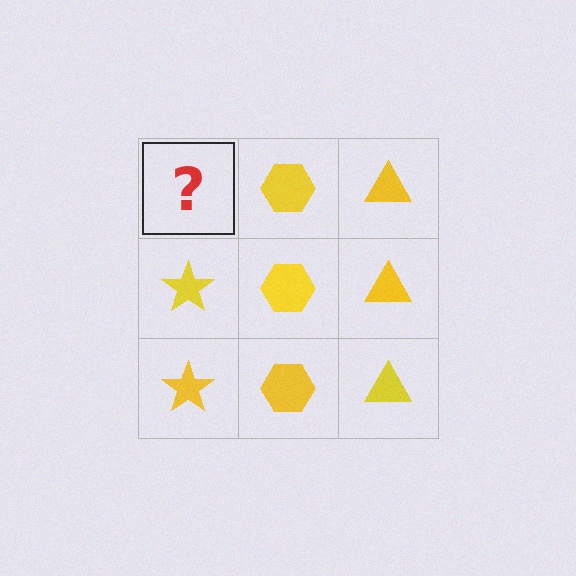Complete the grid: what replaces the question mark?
The question mark should be replaced with a yellow star.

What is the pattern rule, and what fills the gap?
The rule is that each column has a consistent shape. The gap should be filled with a yellow star.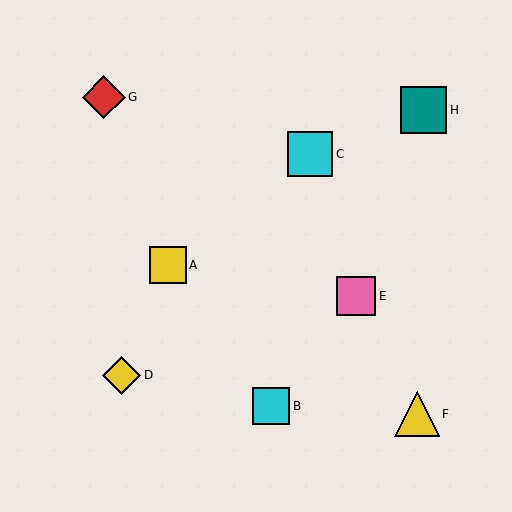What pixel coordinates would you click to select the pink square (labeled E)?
Click at (356, 296) to select the pink square E.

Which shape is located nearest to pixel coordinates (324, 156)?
The cyan square (labeled C) at (310, 154) is nearest to that location.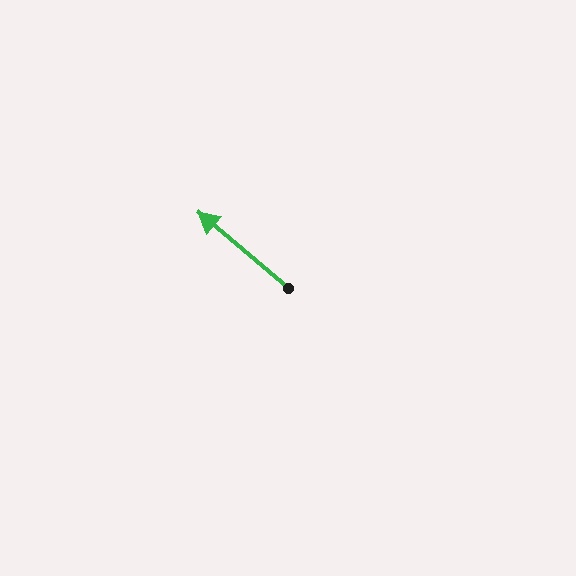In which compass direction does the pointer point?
Northwest.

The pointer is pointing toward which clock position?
Roughly 10 o'clock.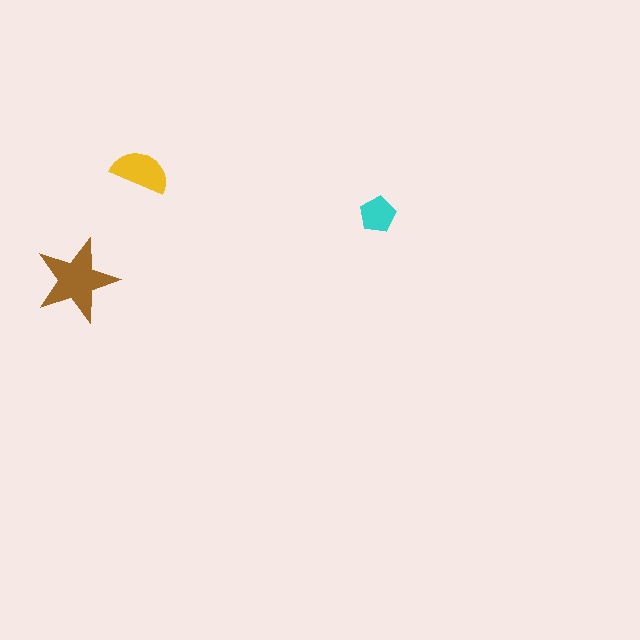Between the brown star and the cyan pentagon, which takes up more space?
The brown star.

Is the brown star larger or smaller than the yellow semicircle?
Larger.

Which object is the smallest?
The cyan pentagon.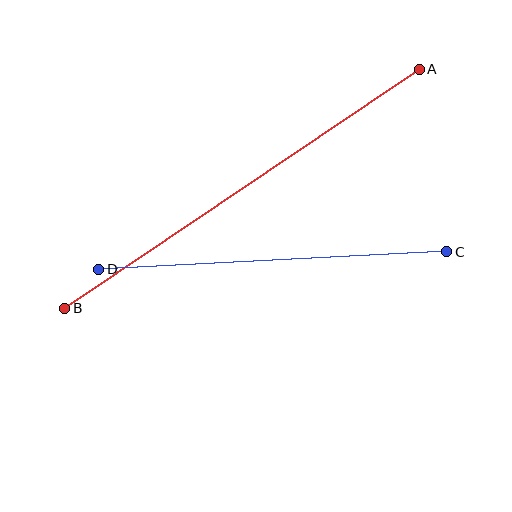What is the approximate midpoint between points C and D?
The midpoint is at approximately (273, 260) pixels.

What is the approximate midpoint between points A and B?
The midpoint is at approximately (242, 189) pixels.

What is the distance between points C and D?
The distance is approximately 348 pixels.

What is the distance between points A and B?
The distance is approximately 428 pixels.